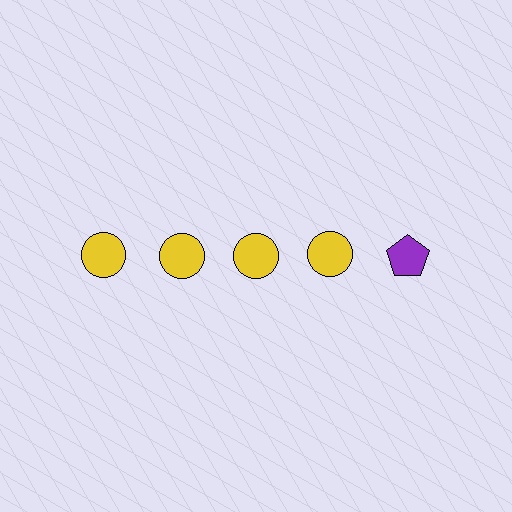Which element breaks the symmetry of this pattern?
The purple pentagon in the top row, rightmost column breaks the symmetry. All other shapes are yellow circles.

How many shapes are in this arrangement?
There are 5 shapes arranged in a grid pattern.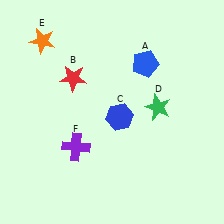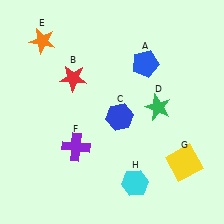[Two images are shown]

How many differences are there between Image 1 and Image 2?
There are 2 differences between the two images.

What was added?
A yellow square (G), a cyan hexagon (H) were added in Image 2.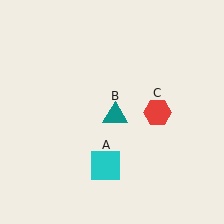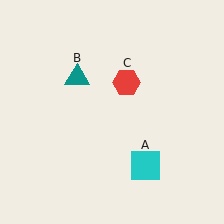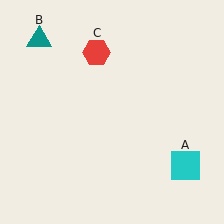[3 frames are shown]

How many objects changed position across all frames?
3 objects changed position: cyan square (object A), teal triangle (object B), red hexagon (object C).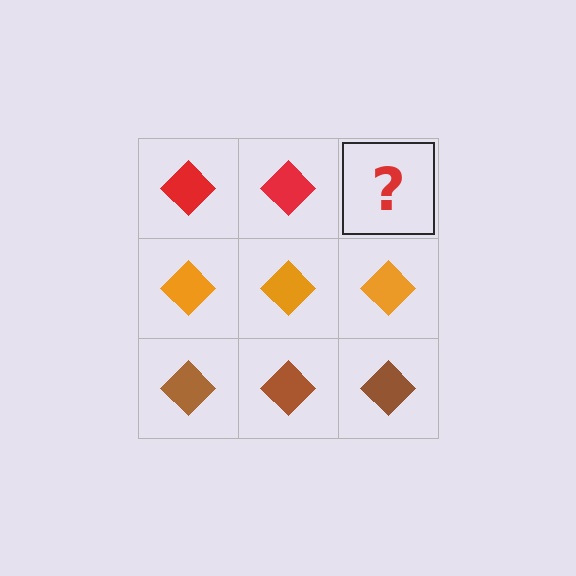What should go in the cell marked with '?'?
The missing cell should contain a red diamond.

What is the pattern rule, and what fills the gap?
The rule is that each row has a consistent color. The gap should be filled with a red diamond.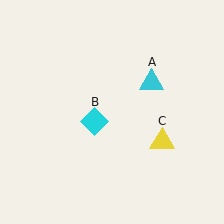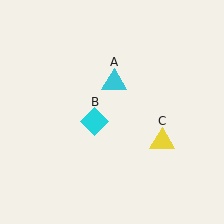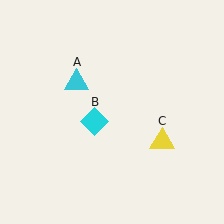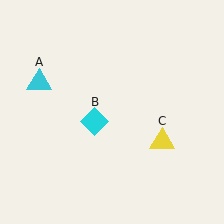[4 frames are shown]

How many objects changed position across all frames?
1 object changed position: cyan triangle (object A).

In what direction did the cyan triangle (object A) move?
The cyan triangle (object A) moved left.